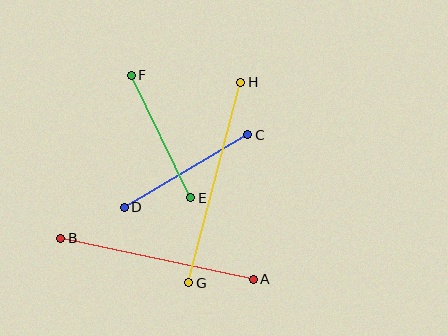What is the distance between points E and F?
The distance is approximately 136 pixels.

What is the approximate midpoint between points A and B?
The midpoint is at approximately (157, 259) pixels.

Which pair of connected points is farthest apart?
Points G and H are farthest apart.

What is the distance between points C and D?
The distance is approximately 143 pixels.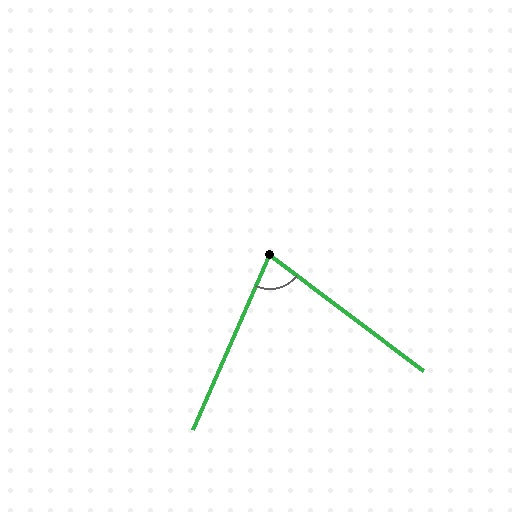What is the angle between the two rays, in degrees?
Approximately 77 degrees.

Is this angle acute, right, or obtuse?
It is acute.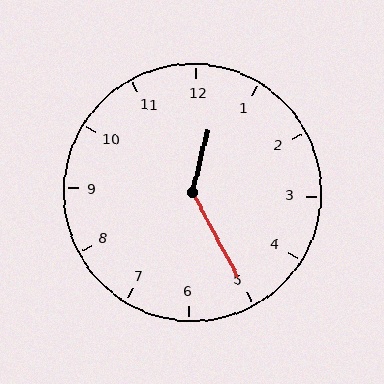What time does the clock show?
12:25.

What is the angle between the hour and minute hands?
Approximately 138 degrees.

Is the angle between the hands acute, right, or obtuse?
It is obtuse.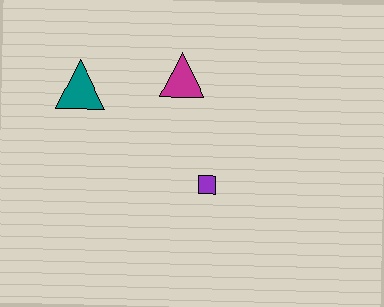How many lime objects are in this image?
There are no lime objects.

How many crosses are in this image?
There are no crosses.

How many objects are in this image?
There are 3 objects.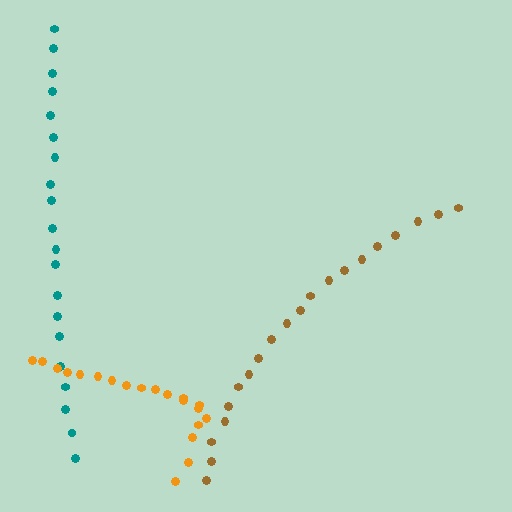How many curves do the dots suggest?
There are 3 distinct paths.